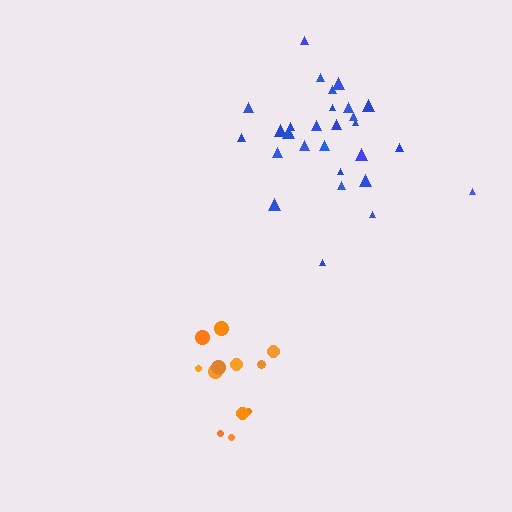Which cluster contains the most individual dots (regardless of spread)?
Blue (28).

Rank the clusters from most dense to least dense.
orange, blue.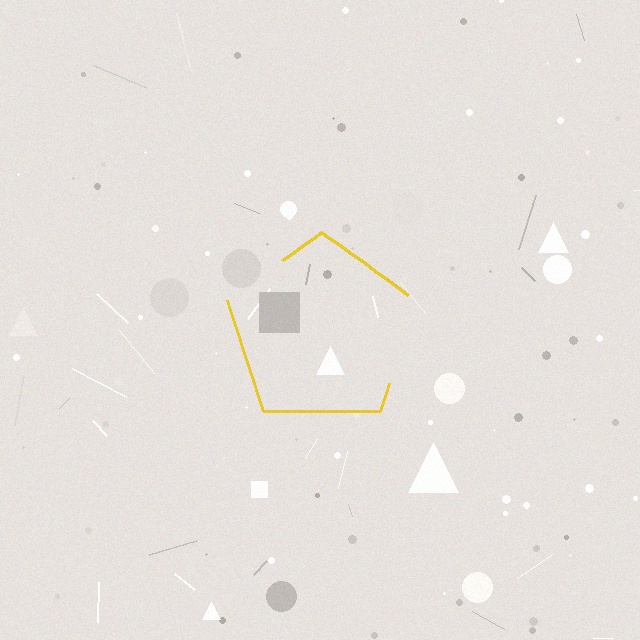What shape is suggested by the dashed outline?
The dashed outline suggests a pentagon.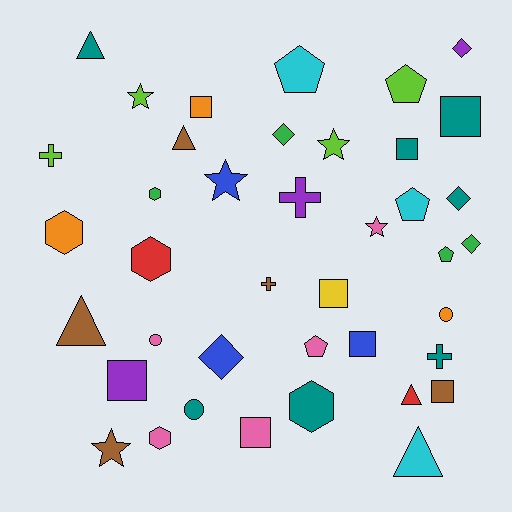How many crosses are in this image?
There are 4 crosses.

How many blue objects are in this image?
There are 3 blue objects.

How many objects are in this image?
There are 40 objects.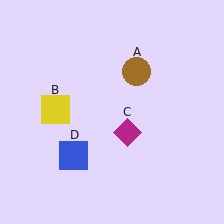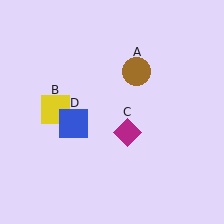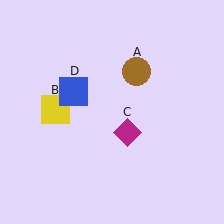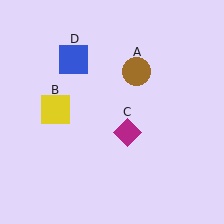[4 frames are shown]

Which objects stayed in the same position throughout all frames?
Brown circle (object A) and yellow square (object B) and magenta diamond (object C) remained stationary.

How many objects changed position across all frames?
1 object changed position: blue square (object D).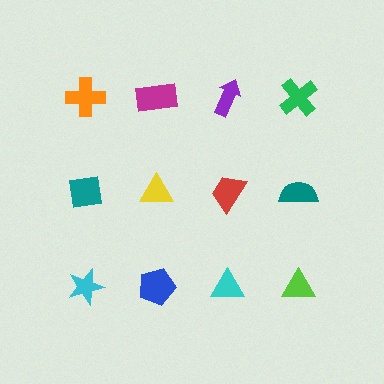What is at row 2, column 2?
A yellow triangle.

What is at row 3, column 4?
A lime triangle.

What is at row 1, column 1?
An orange cross.